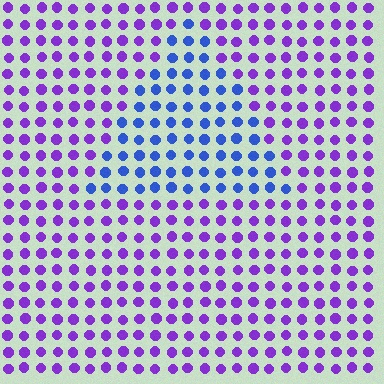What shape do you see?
I see a triangle.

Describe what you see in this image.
The image is filled with small purple elements in a uniform arrangement. A triangle-shaped region is visible where the elements are tinted to a slightly different hue, forming a subtle color boundary.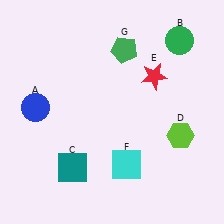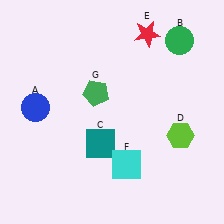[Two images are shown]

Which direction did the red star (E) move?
The red star (E) moved up.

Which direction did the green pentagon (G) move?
The green pentagon (G) moved down.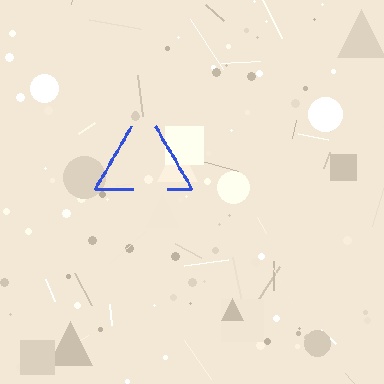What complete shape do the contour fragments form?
The contour fragments form a triangle.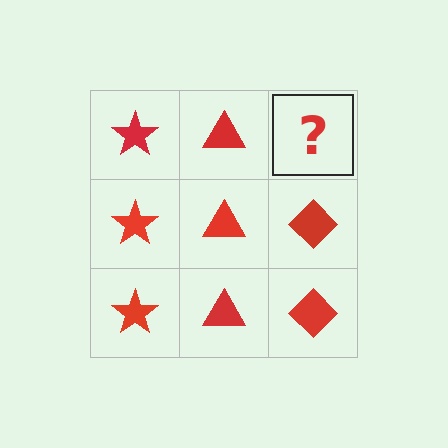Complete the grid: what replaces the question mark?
The question mark should be replaced with a red diamond.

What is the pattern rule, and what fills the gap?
The rule is that each column has a consistent shape. The gap should be filled with a red diamond.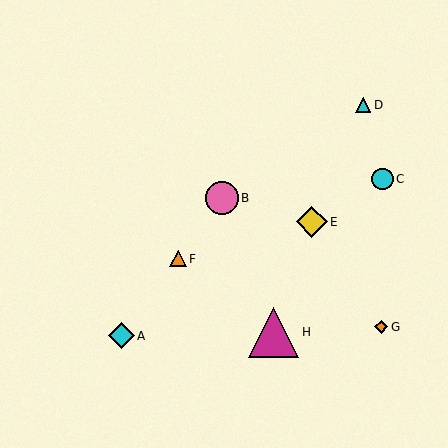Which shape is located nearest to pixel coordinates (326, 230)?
The yellow diamond (labeled E) at (312, 222) is nearest to that location.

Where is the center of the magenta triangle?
The center of the magenta triangle is at (274, 333).